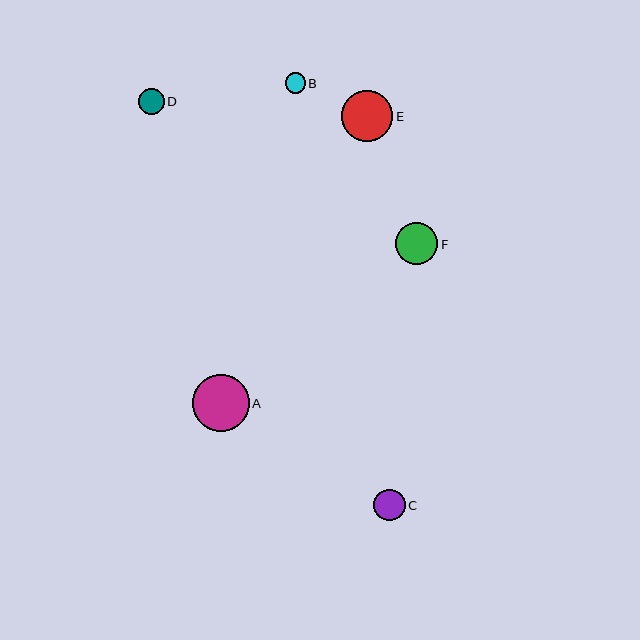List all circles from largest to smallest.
From largest to smallest: A, E, F, C, D, B.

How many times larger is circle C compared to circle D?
Circle C is approximately 1.2 times the size of circle D.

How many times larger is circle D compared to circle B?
Circle D is approximately 1.3 times the size of circle B.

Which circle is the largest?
Circle A is the largest with a size of approximately 57 pixels.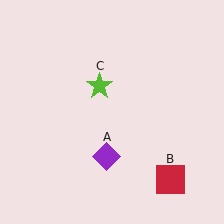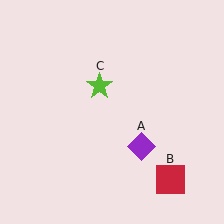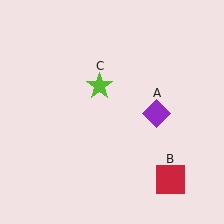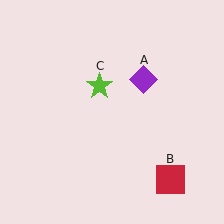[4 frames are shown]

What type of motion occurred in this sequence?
The purple diamond (object A) rotated counterclockwise around the center of the scene.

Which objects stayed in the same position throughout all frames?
Red square (object B) and lime star (object C) remained stationary.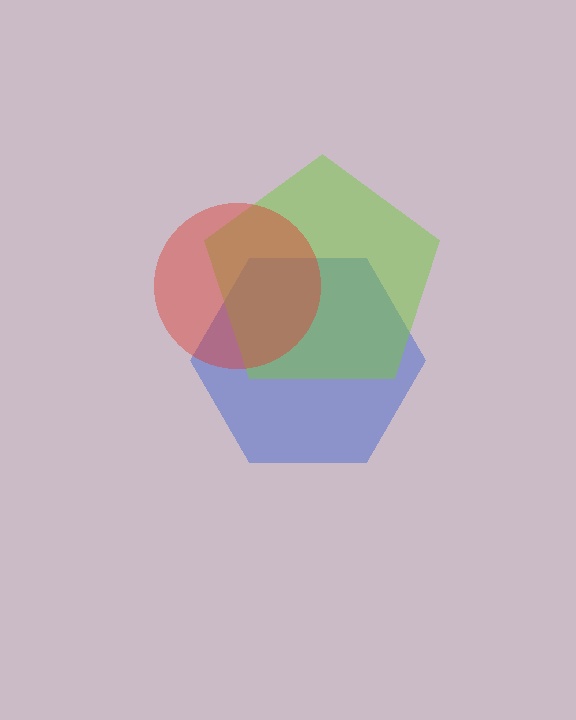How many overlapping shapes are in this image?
There are 3 overlapping shapes in the image.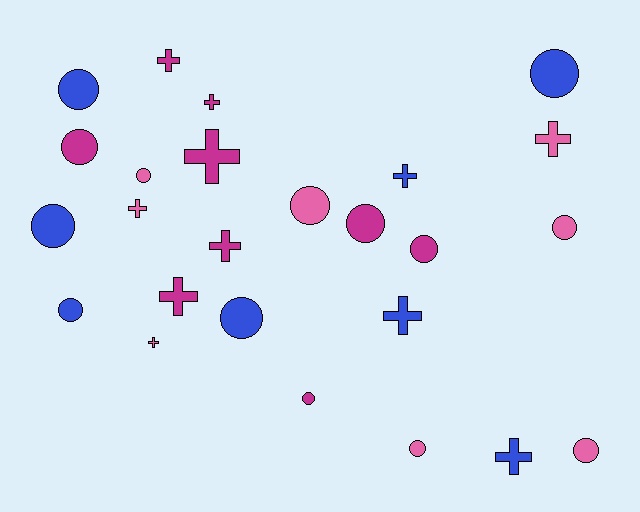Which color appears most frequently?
Magenta, with 9 objects.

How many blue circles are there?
There are 5 blue circles.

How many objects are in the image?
There are 25 objects.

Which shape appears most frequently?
Circle, with 14 objects.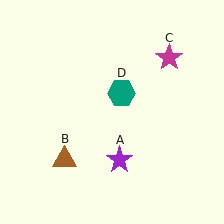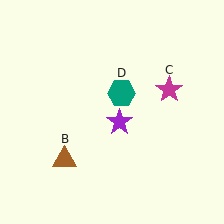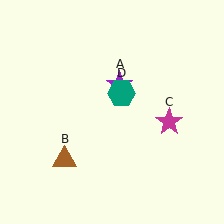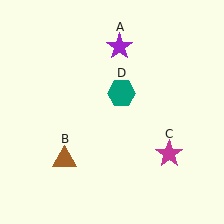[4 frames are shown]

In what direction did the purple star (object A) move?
The purple star (object A) moved up.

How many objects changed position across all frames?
2 objects changed position: purple star (object A), magenta star (object C).